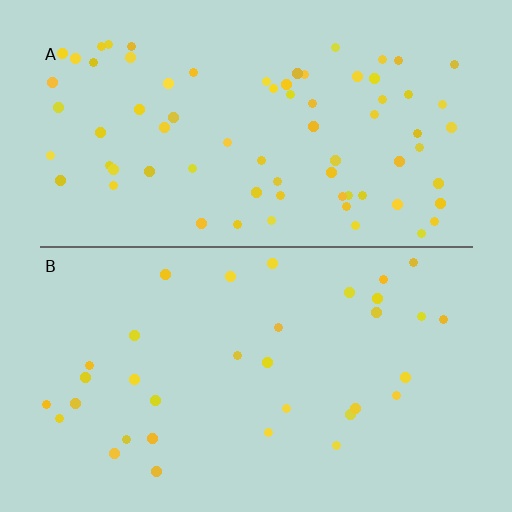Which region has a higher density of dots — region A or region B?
A (the top).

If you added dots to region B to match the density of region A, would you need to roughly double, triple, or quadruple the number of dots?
Approximately double.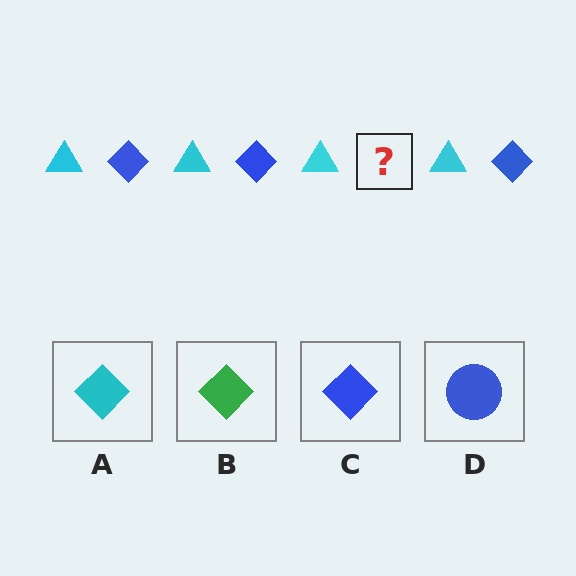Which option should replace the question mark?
Option C.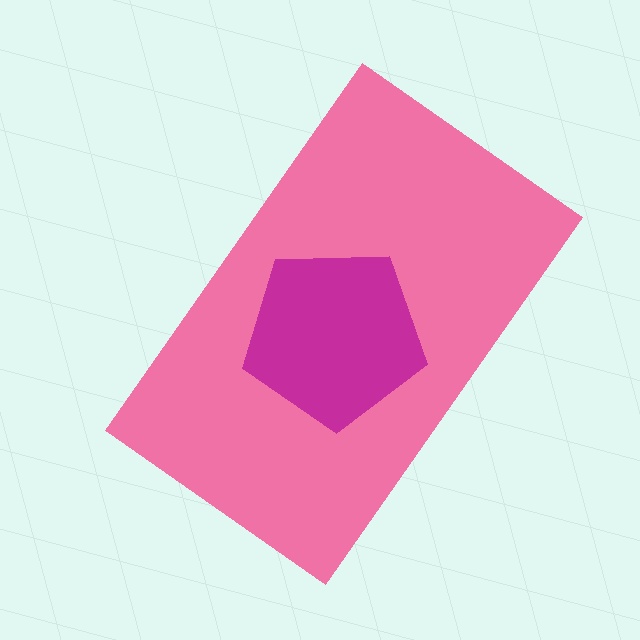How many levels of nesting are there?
2.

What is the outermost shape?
The pink rectangle.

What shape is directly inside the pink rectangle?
The magenta pentagon.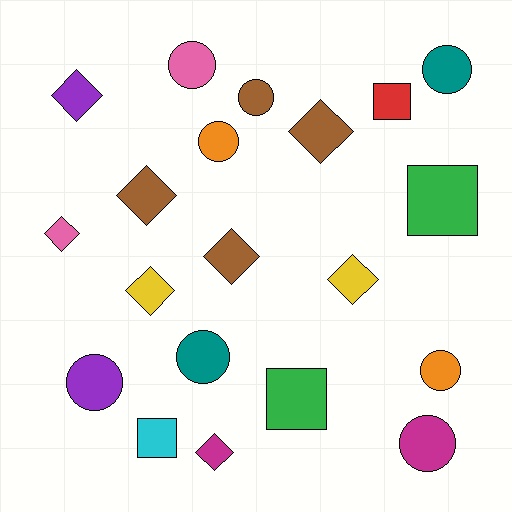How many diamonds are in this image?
There are 8 diamonds.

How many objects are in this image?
There are 20 objects.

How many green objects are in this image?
There are 2 green objects.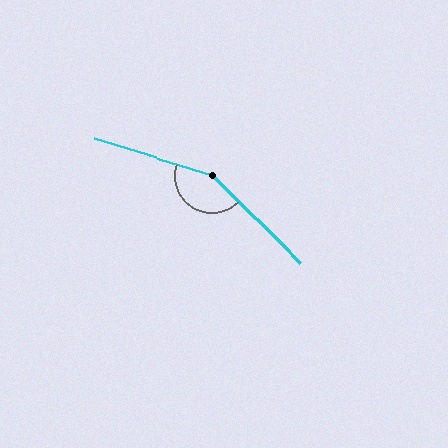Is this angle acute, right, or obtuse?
It is obtuse.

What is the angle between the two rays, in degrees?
Approximately 152 degrees.